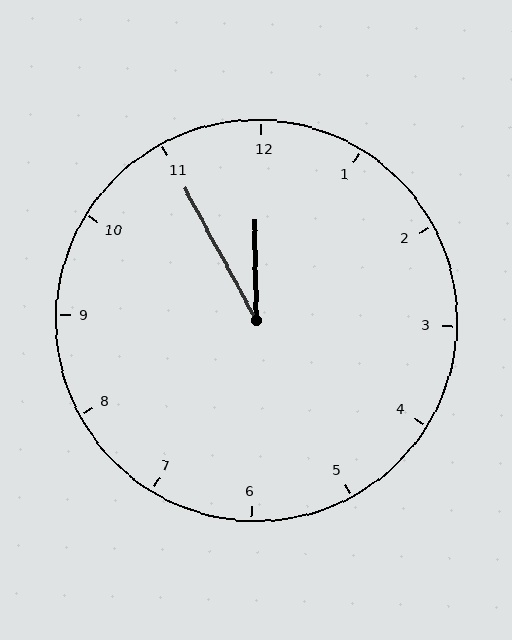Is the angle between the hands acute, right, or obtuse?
It is acute.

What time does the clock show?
11:55.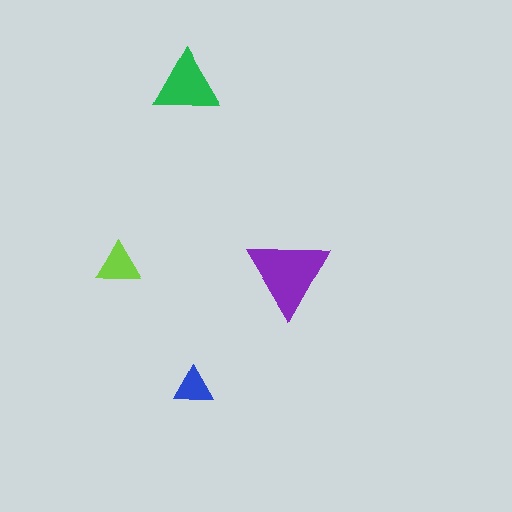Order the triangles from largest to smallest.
the purple one, the green one, the lime one, the blue one.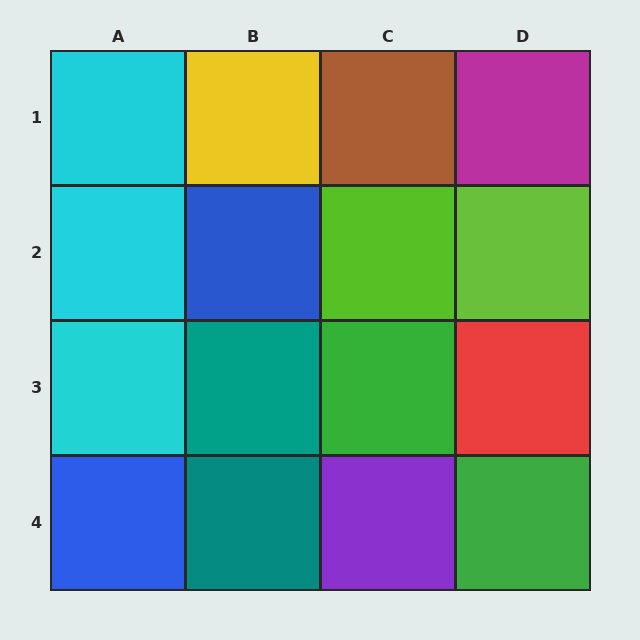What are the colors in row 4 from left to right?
Blue, teal, purple, green.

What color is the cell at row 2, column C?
Lime.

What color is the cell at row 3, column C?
Green.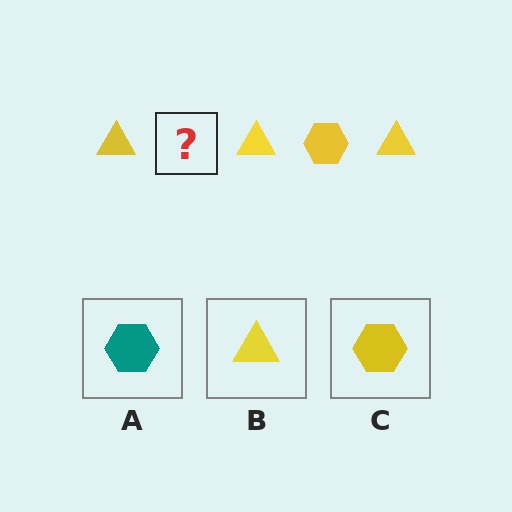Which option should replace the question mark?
Option C.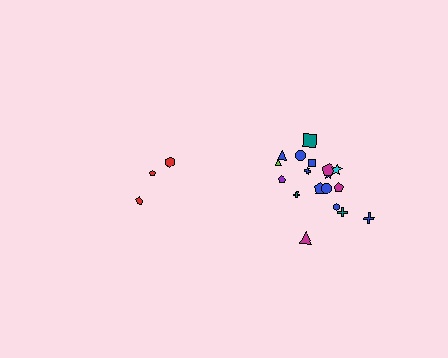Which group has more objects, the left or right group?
The right group.